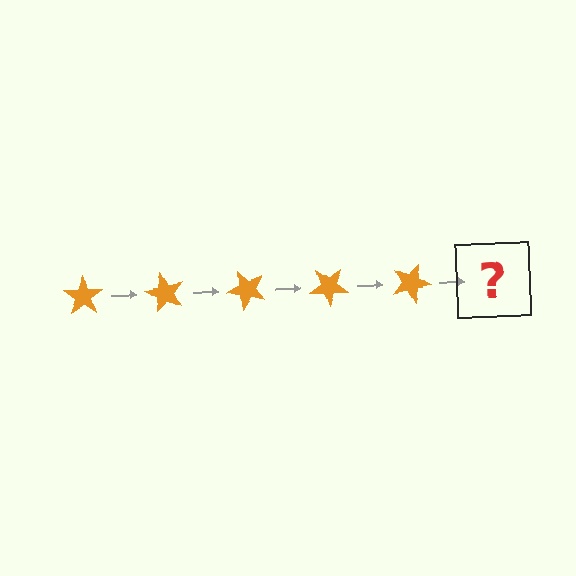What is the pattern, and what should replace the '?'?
The pattern is that the star rotates 60 degrees each step. The '?' should be an orange star rotated 300 degrees.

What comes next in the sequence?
The next element should be an orange star rotated 300 degrees.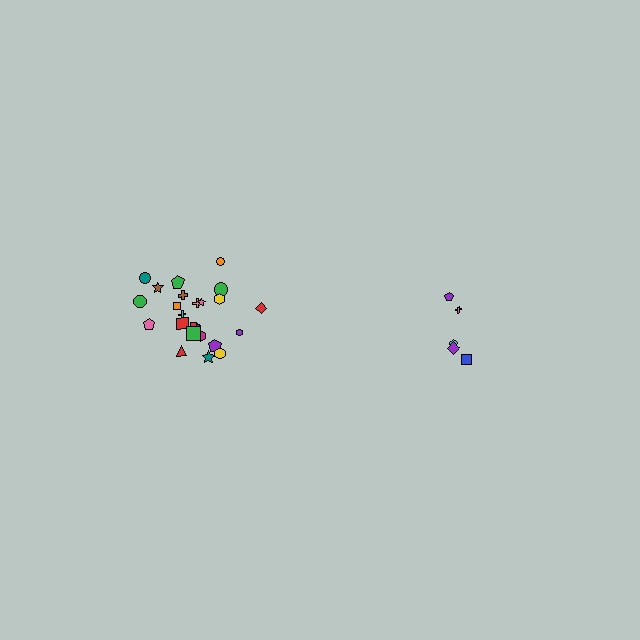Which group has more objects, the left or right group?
The left group.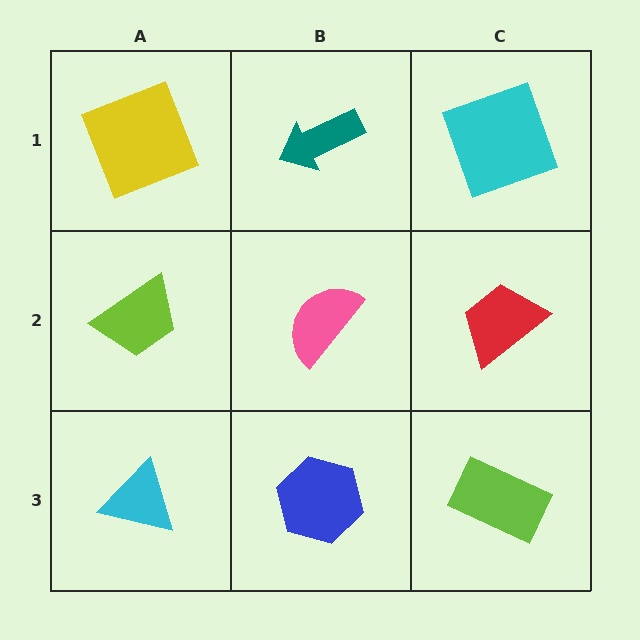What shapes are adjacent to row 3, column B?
A pink semicircle (row 2, column B), a cyan triangle (row 3, column A), a lime rectangle (row 3, column C).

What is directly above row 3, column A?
A lime trapezoid.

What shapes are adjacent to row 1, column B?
A pink semicircle (row 2, column B), a yellow square (row 1, column A), a cyan square (row 1, column C).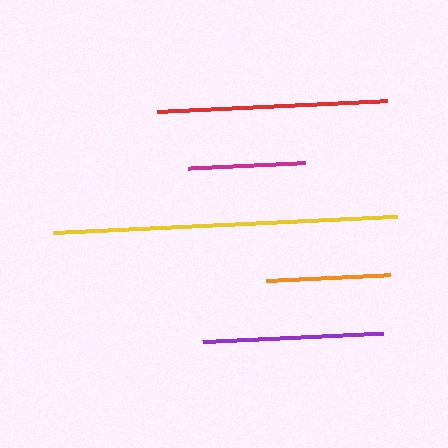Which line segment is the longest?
The yellow line is the longest at approximately 343 pixels.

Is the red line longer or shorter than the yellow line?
The yellow line is longer than the red line.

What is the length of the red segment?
The red segment is approximately 231 pixels long.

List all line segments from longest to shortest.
From longest to shortest: yellow, red, purple, orange, magenta.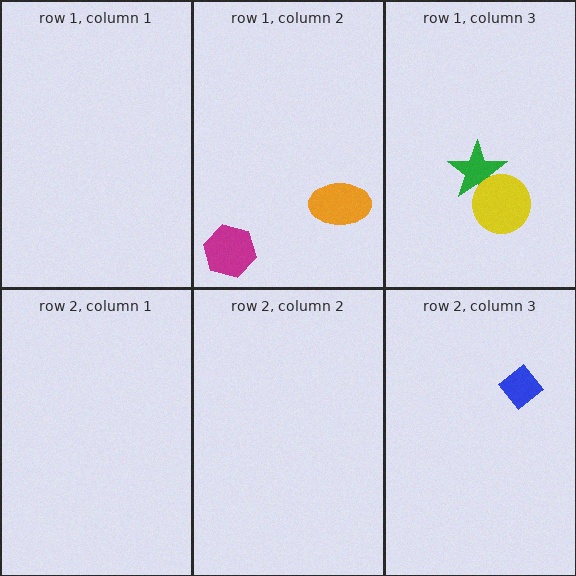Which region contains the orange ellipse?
The row 1, column 2 region.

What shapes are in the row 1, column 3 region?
The green star, the yellow circle.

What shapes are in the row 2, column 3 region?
The blue diamond.